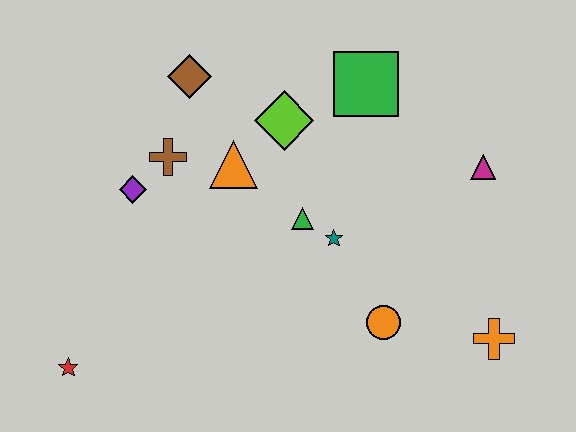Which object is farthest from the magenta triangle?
The red star is farthest from the magenta triangle.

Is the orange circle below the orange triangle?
Yes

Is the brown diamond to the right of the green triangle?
No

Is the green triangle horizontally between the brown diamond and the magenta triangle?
Yes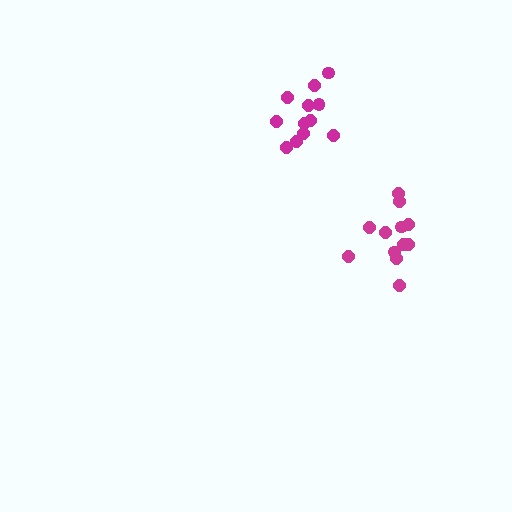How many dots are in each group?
Group 1: 12 dots, Group 2: 12 dots (24 total).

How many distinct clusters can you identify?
There are 2 distinct clusters.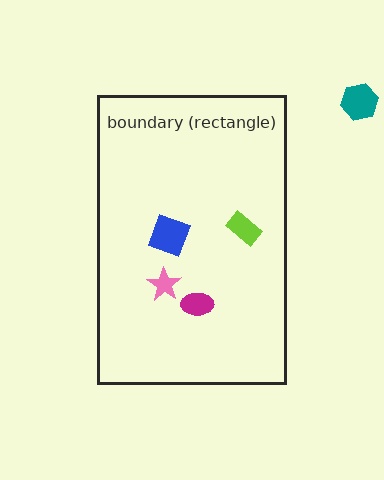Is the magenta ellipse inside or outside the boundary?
Inside.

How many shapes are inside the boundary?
4 inside, 1 outside.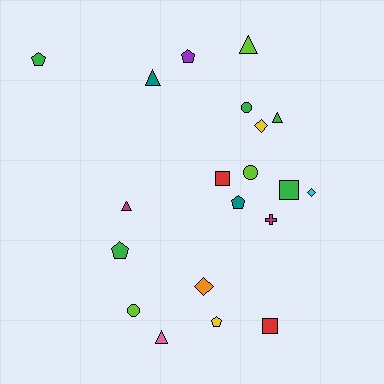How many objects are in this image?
There are 20 objects.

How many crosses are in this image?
There is 1 cross.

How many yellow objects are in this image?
There are 2 yellow objects.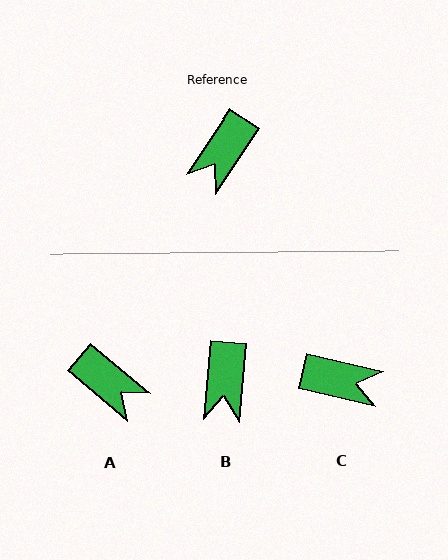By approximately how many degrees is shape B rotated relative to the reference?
Approximately 29 degrees counter-clockwise.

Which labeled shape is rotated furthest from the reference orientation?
C, about 111 degrees away.